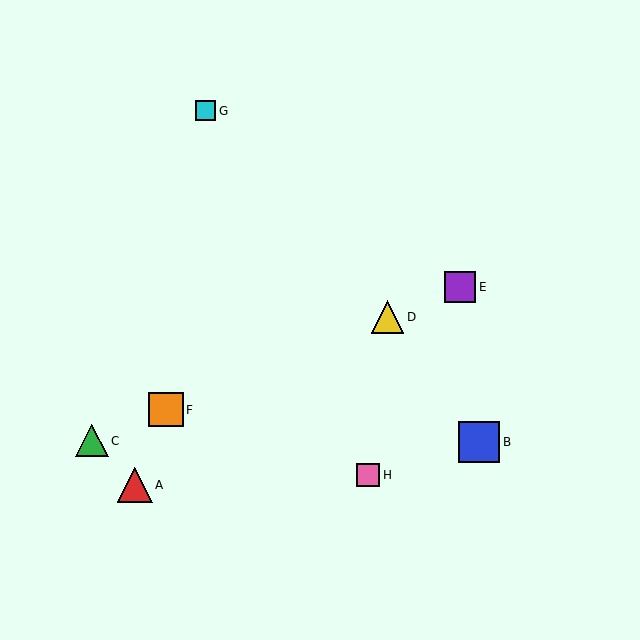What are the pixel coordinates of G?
Object G is at (206, 111).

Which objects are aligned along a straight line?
Objects C, D, E, F are aligned along a straight line.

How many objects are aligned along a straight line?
4 objects (C, D, E, F) are aligned along a straight line.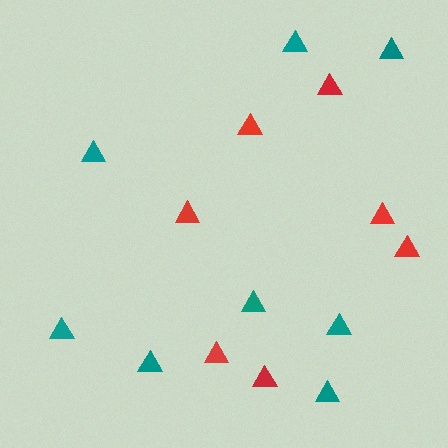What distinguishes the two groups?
There are 2 groups: one group of red triangles (7) and one group of teal triangles (8).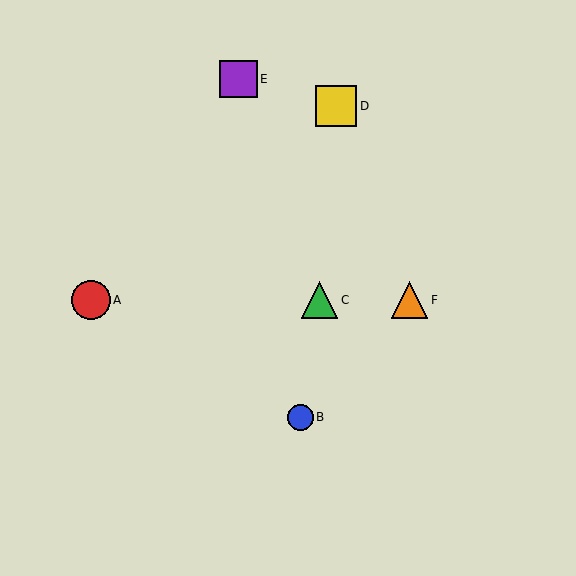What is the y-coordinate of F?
Object F is at y≈300.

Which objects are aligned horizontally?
Objects A, C, F are aligned horizontally.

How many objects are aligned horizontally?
3 objects (A, C, F) are aligned horizontally.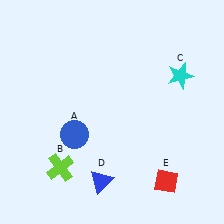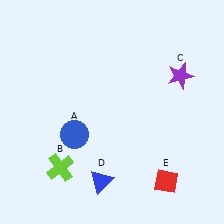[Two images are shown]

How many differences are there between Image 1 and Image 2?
There is 1 difference between the two images.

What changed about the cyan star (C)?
In Image 1, C is cyan. In Image 2, it changed to purple.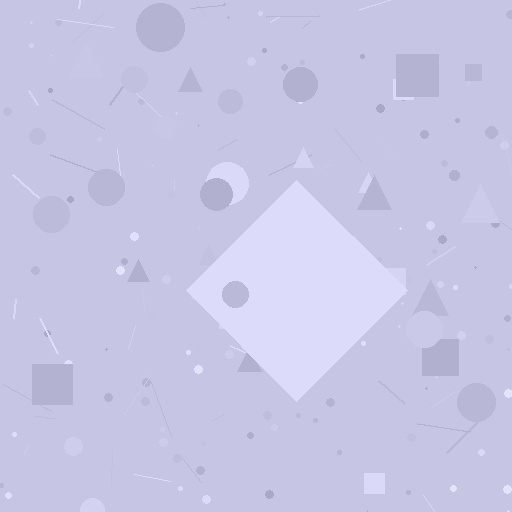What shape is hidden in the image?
A diamond is hidden in the image.